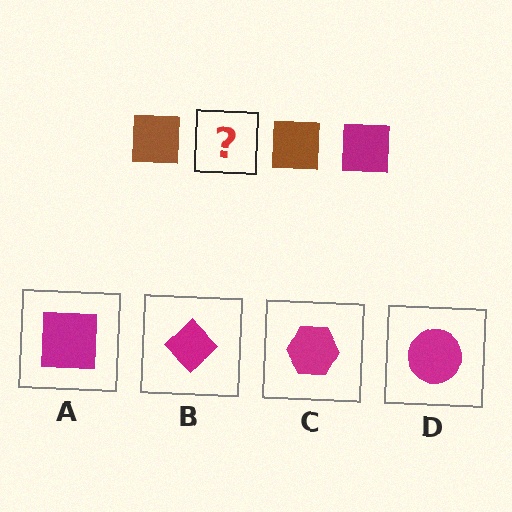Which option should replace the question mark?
Option A.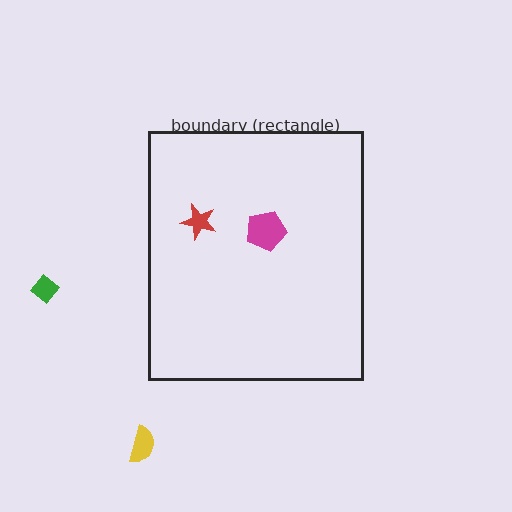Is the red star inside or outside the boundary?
Inside.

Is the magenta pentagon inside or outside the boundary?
Inside.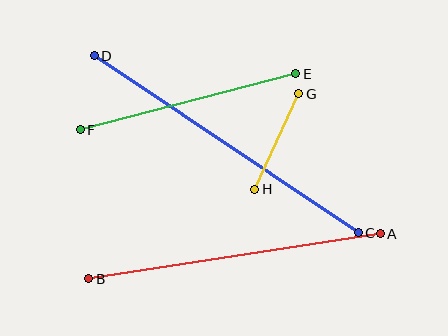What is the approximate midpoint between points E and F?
The midpoint is at approximately (188, 102) pixels.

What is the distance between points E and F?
The distance is approximately 223 pixels.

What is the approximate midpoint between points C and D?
The midpoint is at approximately (226, 144) pixels.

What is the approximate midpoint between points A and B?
The midpoint is at approximately (235, 256) pixels.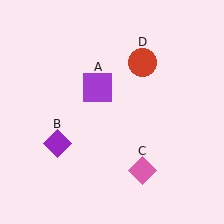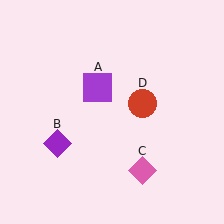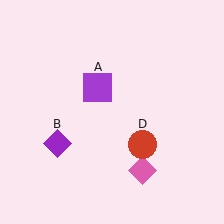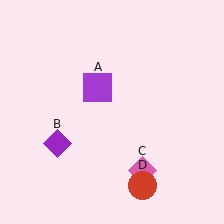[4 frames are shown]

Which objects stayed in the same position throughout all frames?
Purple square (object A) and purple diamond (object B) and pink diamond (object C) remained stationary.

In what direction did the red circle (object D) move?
The red circle (object D) moved down.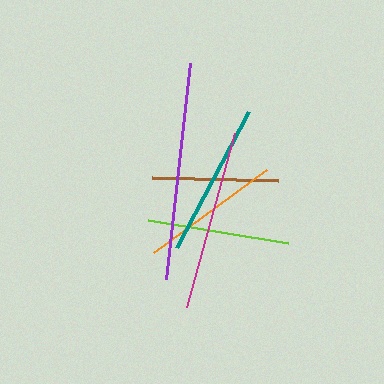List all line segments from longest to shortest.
From longest to shortest: purple, magenta, teal, lime, orange, brown.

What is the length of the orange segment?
The orange segment is approximately 140 pixels long.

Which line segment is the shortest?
The brown line is the shortest at approximately 127 pixels.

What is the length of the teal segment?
The teal segment is approximately 154 pixels long.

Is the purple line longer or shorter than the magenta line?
The purple line is longer than the magenta line.